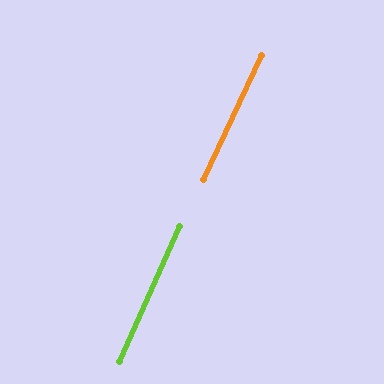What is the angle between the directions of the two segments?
Approximately 1 degree.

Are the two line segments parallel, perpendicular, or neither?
Parallel — their directions differ by only 0.9°.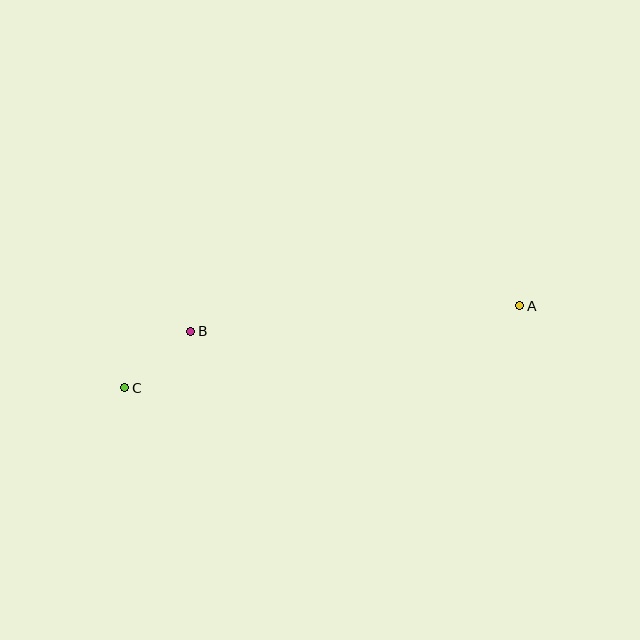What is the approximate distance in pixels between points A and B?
The distance between A and B is approximately 330 pixels.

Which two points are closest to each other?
Points B and C are closest to each other.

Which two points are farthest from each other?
Points A and C are farthest from each other.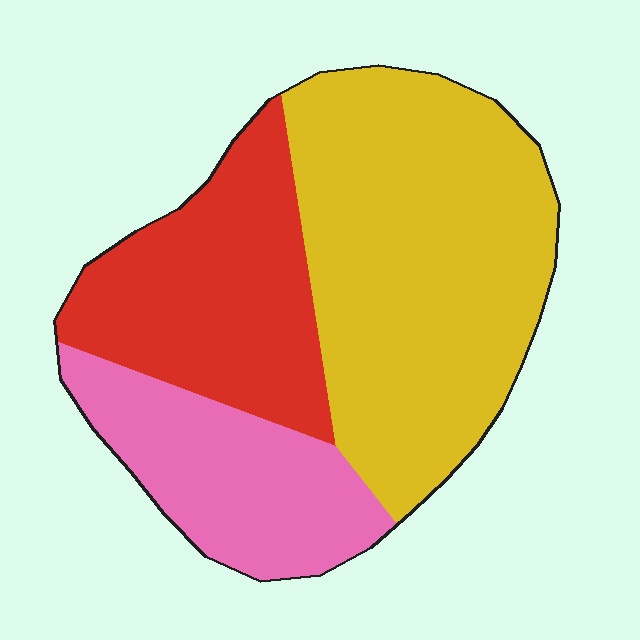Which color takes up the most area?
Yellow, at roughly 50%.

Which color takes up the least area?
Pink, at roughly 20%.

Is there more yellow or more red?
Yellow.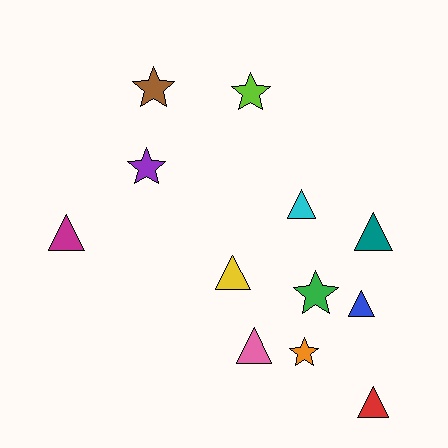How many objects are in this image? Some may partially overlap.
There are 12 objects.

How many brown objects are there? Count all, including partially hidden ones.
There is 1 brown object.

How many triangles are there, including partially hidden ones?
There are 7 triangles.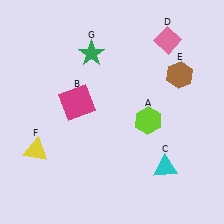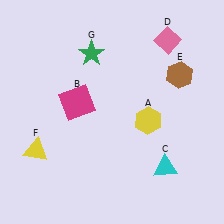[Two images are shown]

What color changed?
The hexagon (A) changed from lime in Image 1 to yellow in Image 2.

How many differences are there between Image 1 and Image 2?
There is 1 difference between the two images.